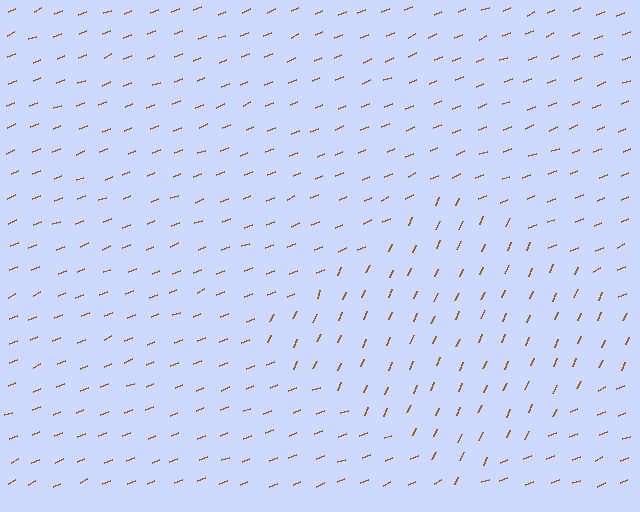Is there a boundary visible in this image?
Yes, there is a texture boundary formed by a change in line orientation.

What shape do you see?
I see a diamond.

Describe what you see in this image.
The image is filled with small brown line segments. A diamond region in the image has lines oriented differently from the surrounding lines, creating a visible texture boundary.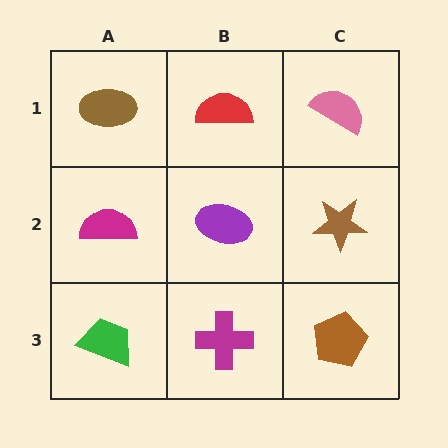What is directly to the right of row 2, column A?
A purple ellipse.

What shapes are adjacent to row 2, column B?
A red semicircle (row 1, column B), a magenta cross (row 3, column B), a magenta semicircle (row 2, column A), a brown star (row 2, column C).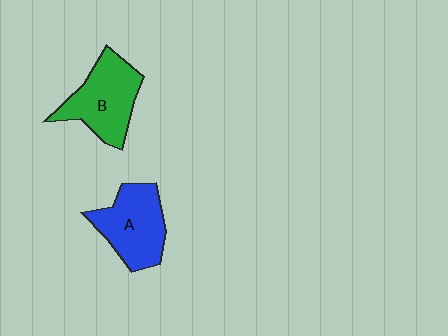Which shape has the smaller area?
Shape A (blue).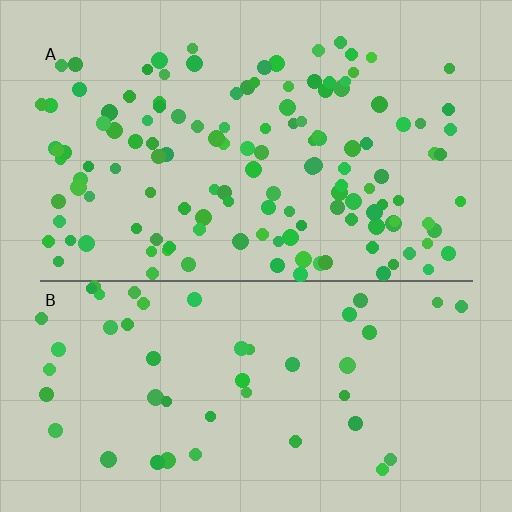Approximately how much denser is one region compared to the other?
Approximately 2.8× — region A over region B.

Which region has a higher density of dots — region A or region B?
A (the top).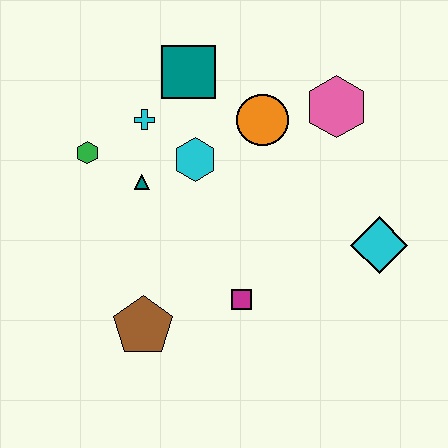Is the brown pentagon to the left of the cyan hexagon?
Yes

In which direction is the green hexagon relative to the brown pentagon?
The green hexagon is above the brown pentagon.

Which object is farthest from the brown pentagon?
The pink hexagon is farthest from the brown pentagon.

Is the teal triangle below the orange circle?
Yes